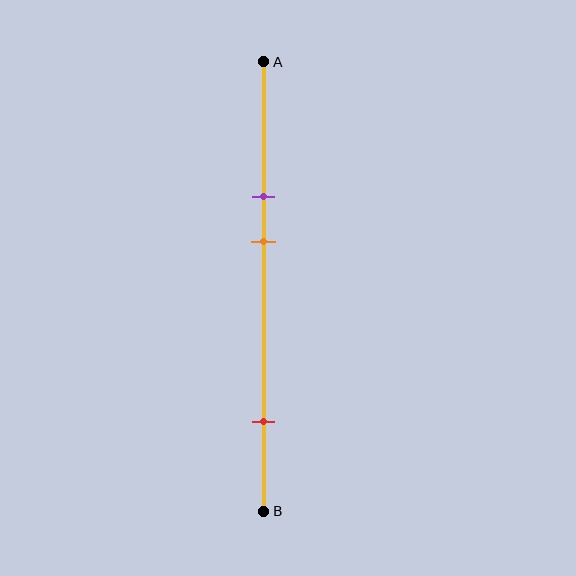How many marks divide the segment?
There are 3 marks dividing the segment.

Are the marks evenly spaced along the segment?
No, the marks are not evenly spaced.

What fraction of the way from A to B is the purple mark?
The purple mark is approximately 30% (0.3) of the way from A to B.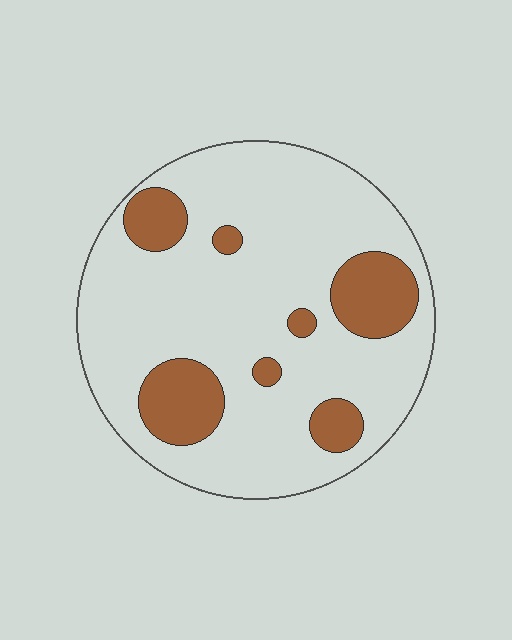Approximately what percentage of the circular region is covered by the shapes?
Approximately 20%.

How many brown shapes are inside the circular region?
7.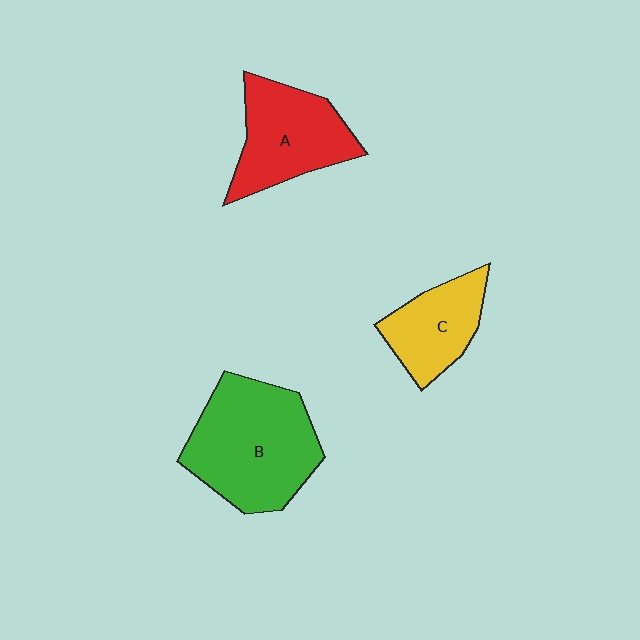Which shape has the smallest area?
Shape C (yellow).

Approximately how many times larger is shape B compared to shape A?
Approximately 1.4 times.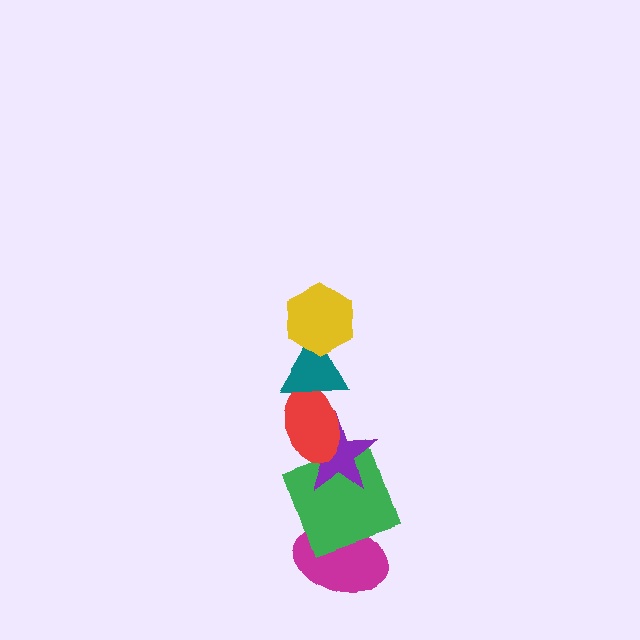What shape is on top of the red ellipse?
The teal triangle is on top of the red ellipse.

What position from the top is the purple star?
The purple star is 4th from the top.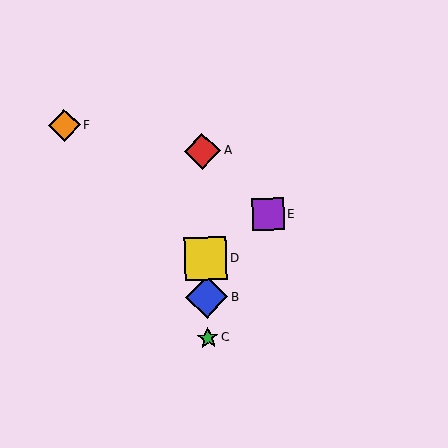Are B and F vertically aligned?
No, B is at x≈207 and F is at x≈64.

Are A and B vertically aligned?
Yes, both are at x≈202.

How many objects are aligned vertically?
4 objects (A, B, C, D) are aligned vertically.